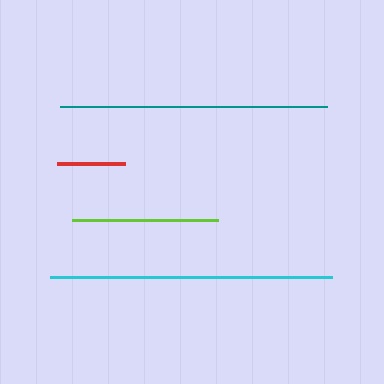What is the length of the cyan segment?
The cyan segment is approximately 283 pixels long.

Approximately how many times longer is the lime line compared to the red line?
The lime line is approximately 2.1 times the length of the red line.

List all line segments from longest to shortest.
From longest to shortest: cyan, teal, lime, red.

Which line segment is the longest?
The cyan line is the longest at approximately 283 pixels.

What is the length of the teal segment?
The teal segment is approximately 268 pixels long.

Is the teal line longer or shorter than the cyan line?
The cyan line is longer than the teal line.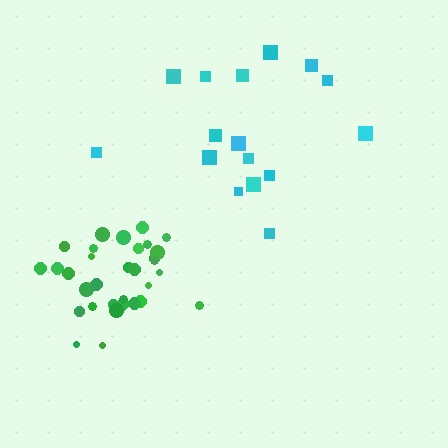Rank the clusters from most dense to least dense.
green, cyan.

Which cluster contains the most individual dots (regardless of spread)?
Green (33).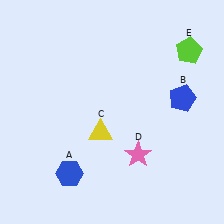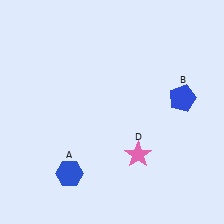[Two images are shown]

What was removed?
The yellow triangle (C), the lime pentagon (E) were removed in Image 2.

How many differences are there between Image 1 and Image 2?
There are 2 differences between the two images.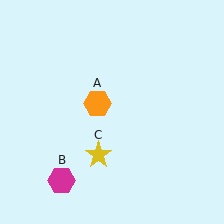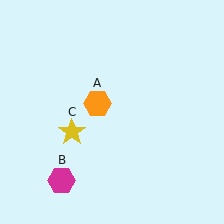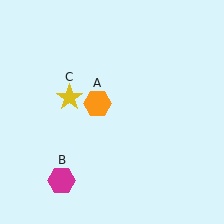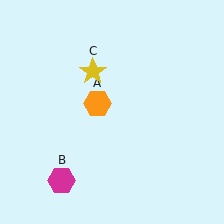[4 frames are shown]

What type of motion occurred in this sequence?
The yellow star (object C) rotated clockwise around the center of the scene.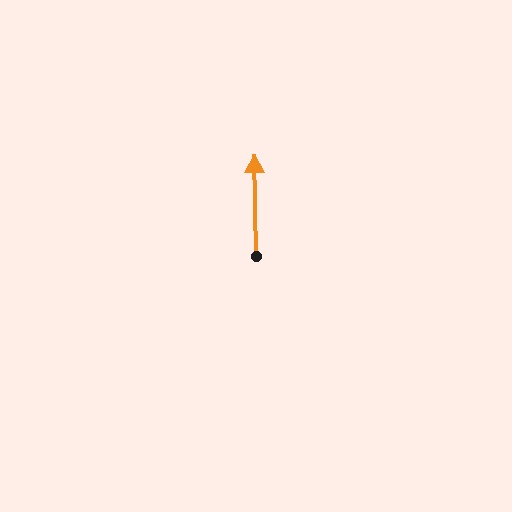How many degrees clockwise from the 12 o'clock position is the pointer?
Approximately 359 degrees.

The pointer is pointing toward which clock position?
Roughly 12 o'clock.